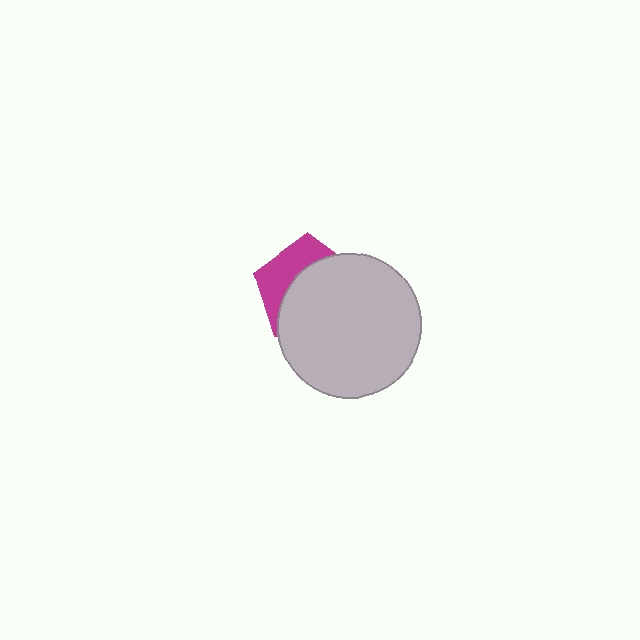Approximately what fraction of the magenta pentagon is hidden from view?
Roughly 65% of the magenta pentagon is hidden behind the light gray circle.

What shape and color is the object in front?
The object in front is a light gray circle.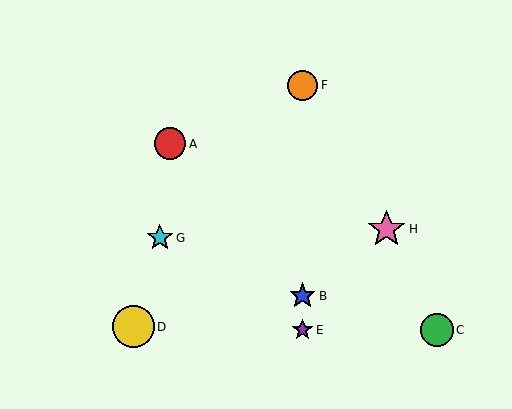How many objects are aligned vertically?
3 objects (B, E, F) are aligned vertically.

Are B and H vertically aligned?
No, B is at x≈303 and H is at x≈387.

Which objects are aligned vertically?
Objects B, E, F are aligned vertically.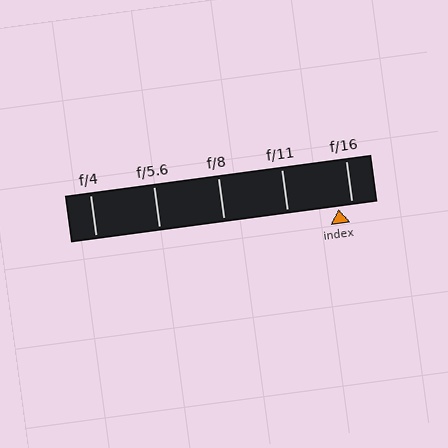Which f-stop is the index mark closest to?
The index mark is closest to f/16.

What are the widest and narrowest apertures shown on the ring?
The widest aperture shown is f/4 and the narrowest is f/16.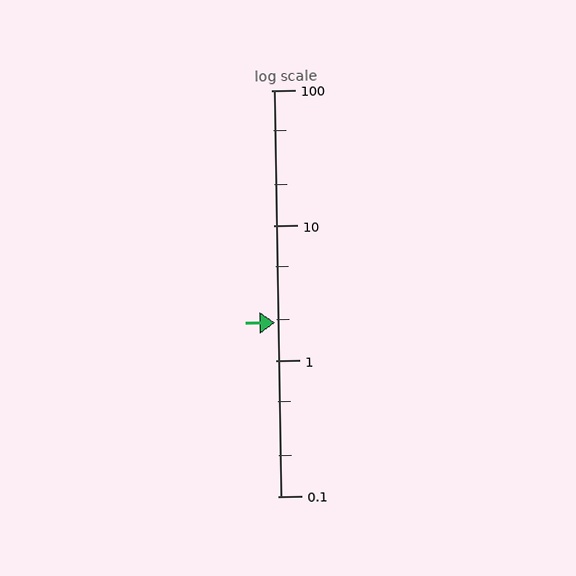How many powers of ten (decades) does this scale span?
The scale spans 3 decades, from 0.1 to 100.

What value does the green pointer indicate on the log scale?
The pointer indicates approximately 1.9.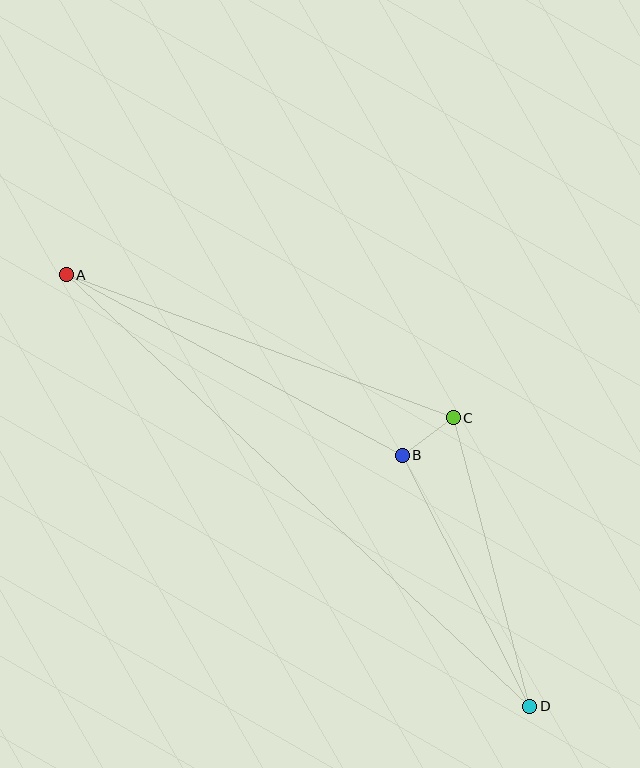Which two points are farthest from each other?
Points A and D are farthest from each other.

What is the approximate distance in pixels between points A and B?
The distance between A and B is approximately 381 pixels.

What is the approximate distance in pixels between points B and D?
The distance between B and D is approximately 281 pixels.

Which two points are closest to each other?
Points B and C are closest to each other.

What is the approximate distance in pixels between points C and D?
The distance between C and D is approximately 299 pixels.